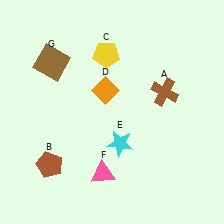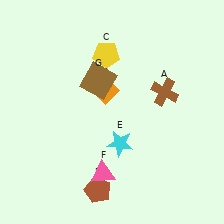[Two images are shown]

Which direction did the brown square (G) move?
The brown square (G) moved right.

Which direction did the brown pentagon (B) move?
The brown pentagon (B) moved right.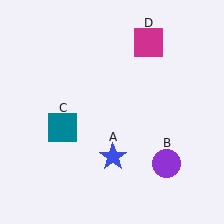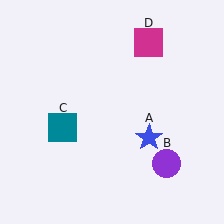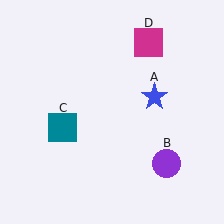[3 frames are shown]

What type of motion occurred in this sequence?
The blue star (object A) rotated counterclockwise around the center of the scene.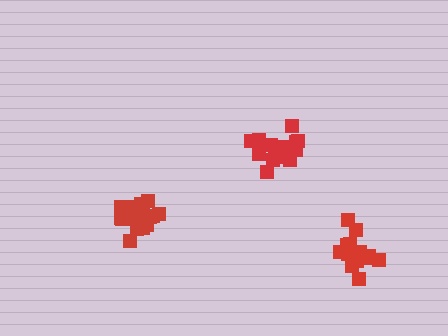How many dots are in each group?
Group 1: 18 dots, Group 2: 20 dots, Group 3: 14 dots (52 total).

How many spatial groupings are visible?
There are 3 spatial groupings.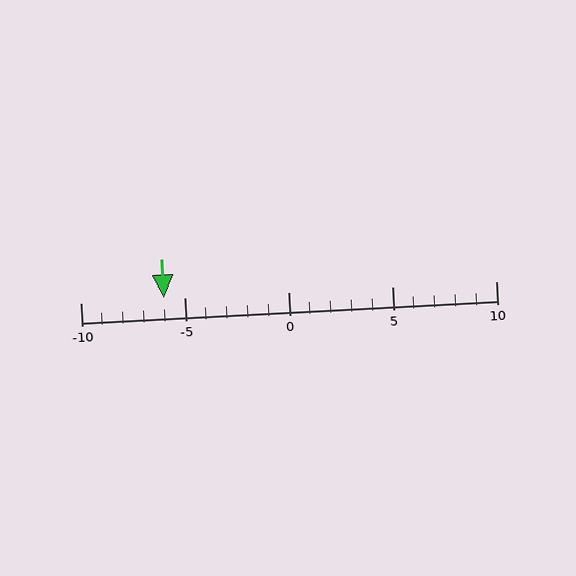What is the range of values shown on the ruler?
The ruler shows values from -10 to 10.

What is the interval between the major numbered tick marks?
The major tick marks are spaced 5 units apart.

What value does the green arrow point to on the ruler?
The green arrow points to approximately -6.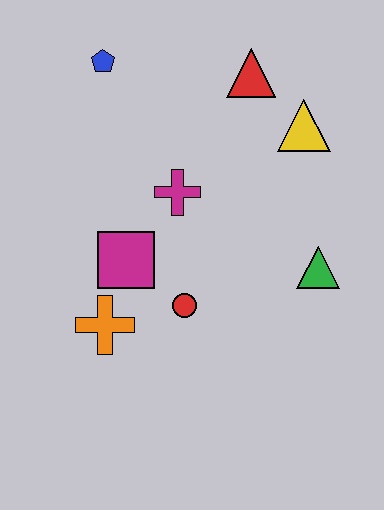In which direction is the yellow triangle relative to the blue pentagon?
The yellow triangle is to the right of the blue pentagon.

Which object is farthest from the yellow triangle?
The orange cross is farthest from the yellow triangle.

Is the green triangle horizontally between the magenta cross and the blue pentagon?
No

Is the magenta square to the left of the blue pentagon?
No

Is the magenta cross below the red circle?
No